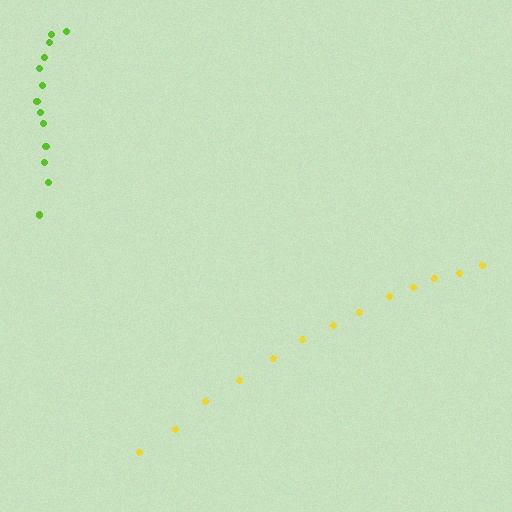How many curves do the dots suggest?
There are 2 distinct paths.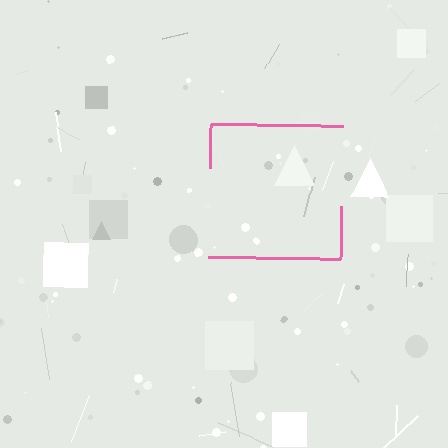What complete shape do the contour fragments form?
The contour fragments form a square.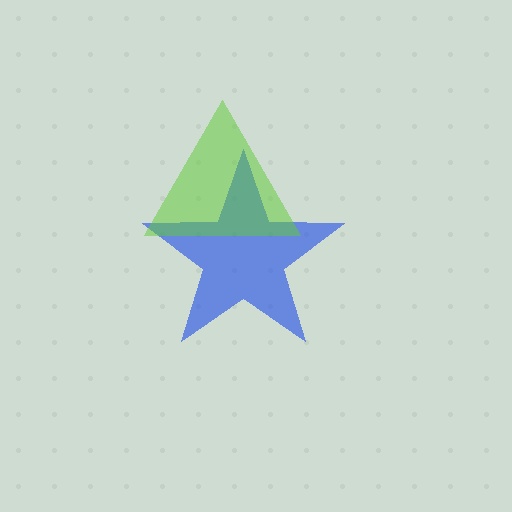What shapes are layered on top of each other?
The layered shapes are: a blue star, a lime triangle.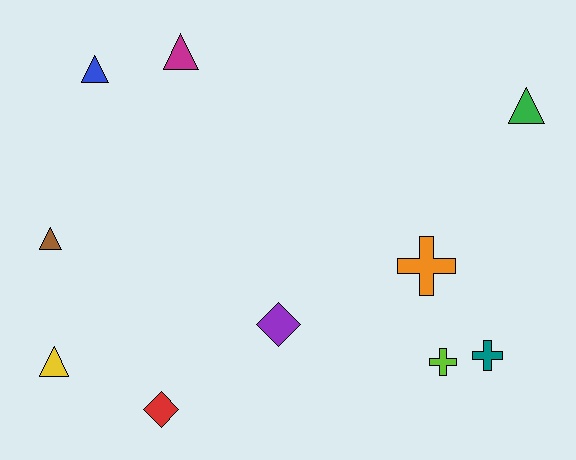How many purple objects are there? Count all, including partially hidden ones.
There is 1 purple object.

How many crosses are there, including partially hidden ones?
There are 3 crosses.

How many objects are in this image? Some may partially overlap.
There are 10 objects.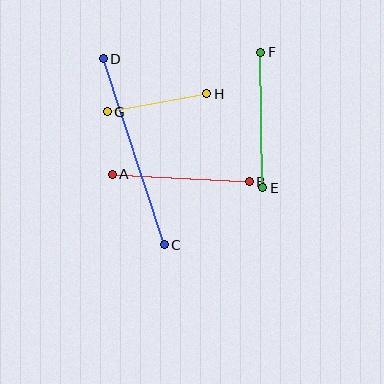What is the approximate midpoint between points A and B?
The midpoint is at approximately (181, 178) pixels.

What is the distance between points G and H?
The distance is approximately 102 pixels.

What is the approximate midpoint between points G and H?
The midpoint is at approximately (157, 103) pixels.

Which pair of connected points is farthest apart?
Points C and D are farthest apart.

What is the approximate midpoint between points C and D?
The midpoint is at approximately (134, 152) pixels.